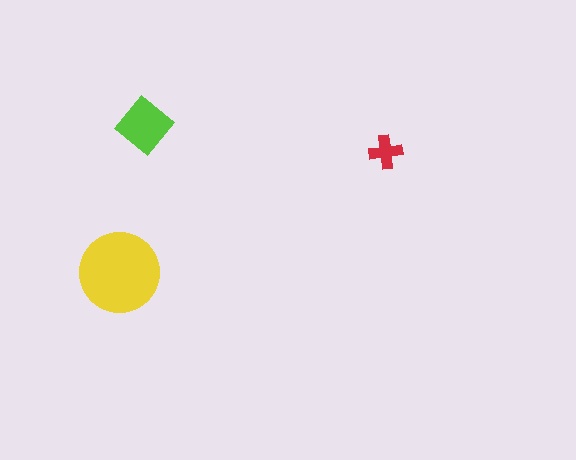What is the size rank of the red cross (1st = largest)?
3rd.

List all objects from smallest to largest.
The red cross, the lime diamond, the yellow circle.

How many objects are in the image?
There are 3 objects in the image.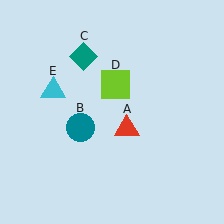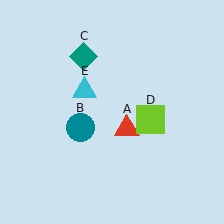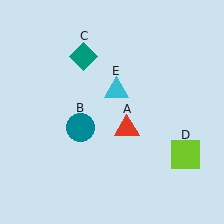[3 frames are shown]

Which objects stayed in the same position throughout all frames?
Red triangle (object A) and teal circle (object B) and teal diamond (object C) remained stationary.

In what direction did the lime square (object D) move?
The lime square (object D) moved down and to the right.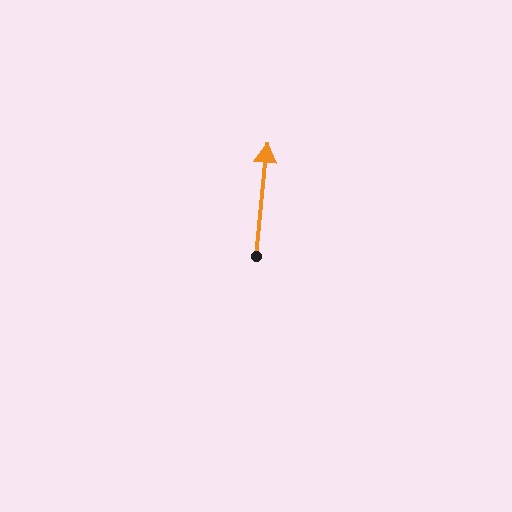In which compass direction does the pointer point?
North.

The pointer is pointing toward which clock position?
Roughly 12 o'clock.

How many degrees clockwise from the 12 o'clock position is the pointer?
Approximately 6 degrees.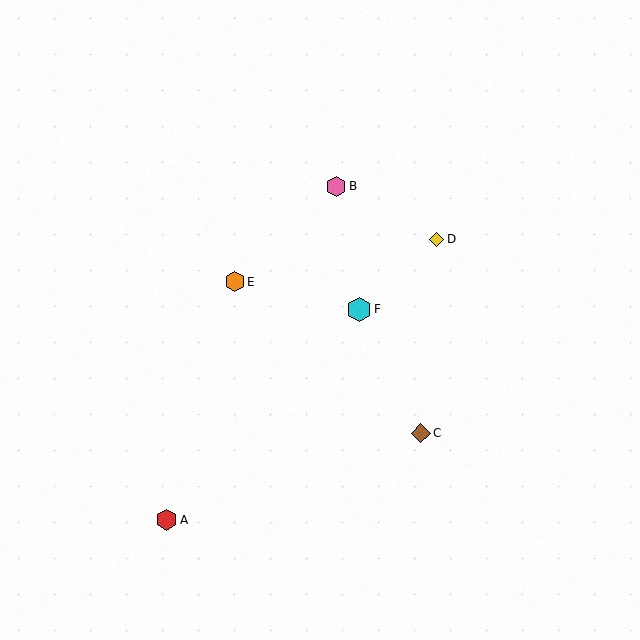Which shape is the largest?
The cyan hexagon (labeled F) is the largest.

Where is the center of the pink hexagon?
The center of the pink hexagon is at (336, 186).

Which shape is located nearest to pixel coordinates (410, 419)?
The brown diamond (labeled C) at (421, 433) is nearest to that location.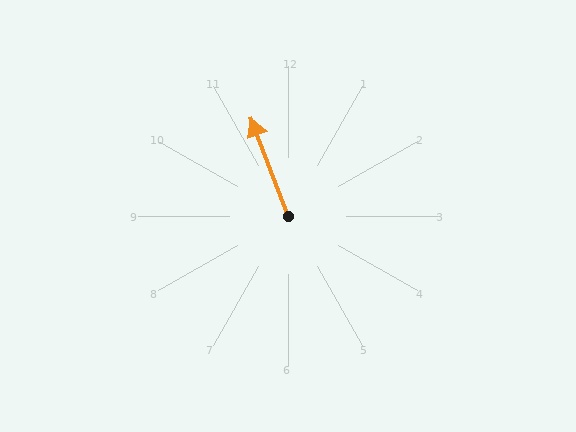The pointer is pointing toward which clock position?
Roughly 11 o'clock.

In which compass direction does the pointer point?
North.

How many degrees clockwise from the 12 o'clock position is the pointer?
Approximately 339 degrees.